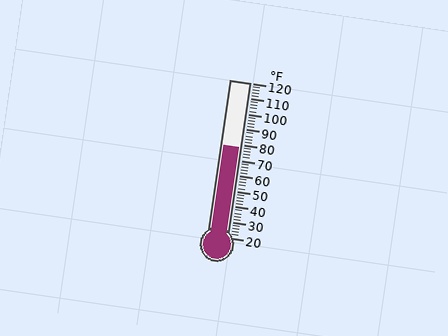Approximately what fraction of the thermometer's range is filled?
The thermometer is filled to approximately 60% of its range.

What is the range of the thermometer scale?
The thermometer scale ranges from 20°F to 120°F.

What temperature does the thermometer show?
The thermometer shows approximately 78°F.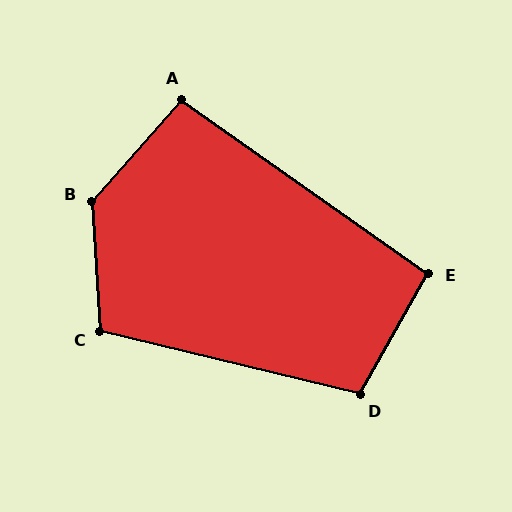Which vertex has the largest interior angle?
B, at approximately 135 degrees.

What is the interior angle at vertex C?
Approximately 107 degrees (obtuse).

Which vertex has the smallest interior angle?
E, at approximately 96 degrees.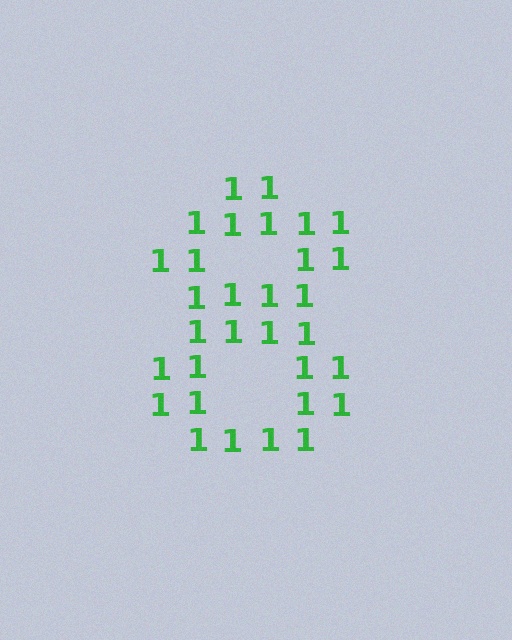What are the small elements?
The small elements are digit 1's.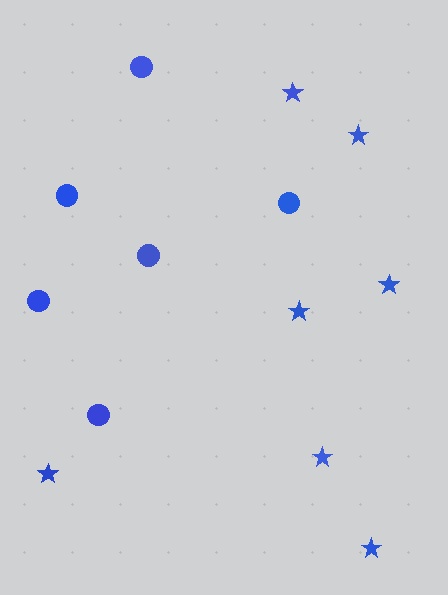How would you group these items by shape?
There are 2 groups: one group of circles (6) and one group of stars (7).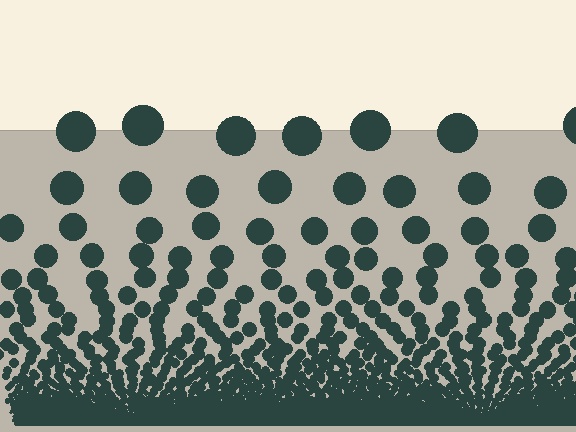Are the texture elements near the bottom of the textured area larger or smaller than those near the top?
Smaller. The gradient is inverted — elements near the bottom are smaller and denser.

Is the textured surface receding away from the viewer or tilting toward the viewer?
The surface appears to tilt toward the viewer. Texture elements get larger and sparser toward the top.